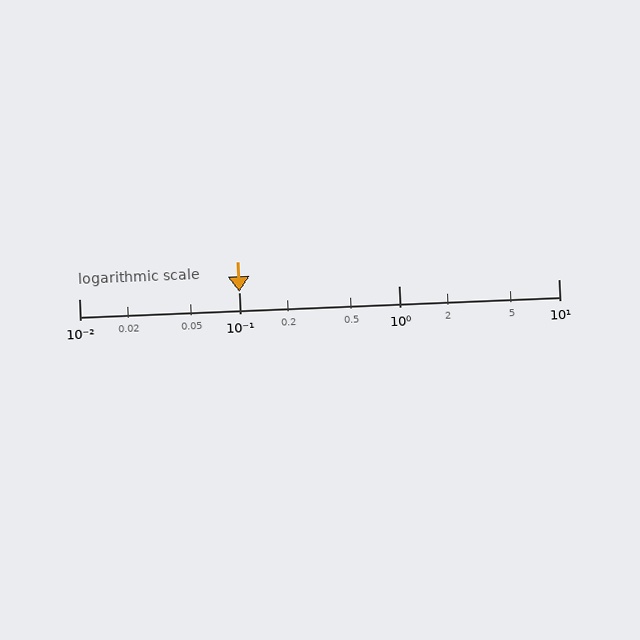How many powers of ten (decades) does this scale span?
The scale spans 3 decades, from 0.01 to 10.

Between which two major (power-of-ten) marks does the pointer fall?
The pointer is between 0.1 and 1.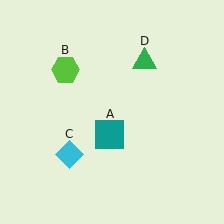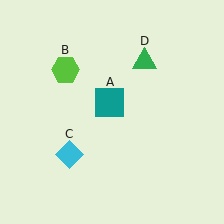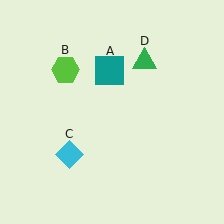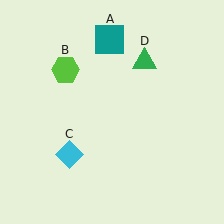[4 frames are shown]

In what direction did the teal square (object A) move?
The teal square (object A) moved up.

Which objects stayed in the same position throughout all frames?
Lime hexagon (object B) and cyan diamond (object C) and green triangle (object D) remained stationary.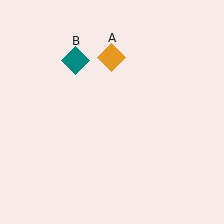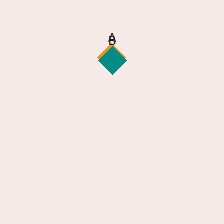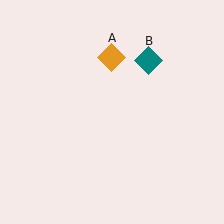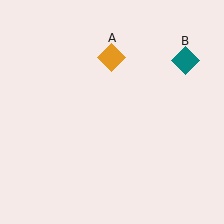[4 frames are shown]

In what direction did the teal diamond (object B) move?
The teal diamond (object B) moved right.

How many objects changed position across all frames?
1 object changed position: teal diamond (object B).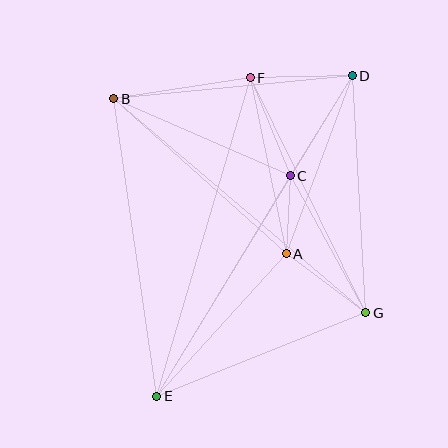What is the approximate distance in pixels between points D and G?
The distance between D and G is approximately 237 pixels.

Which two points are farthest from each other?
Points D and E are farthest from each other.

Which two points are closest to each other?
Points A and C are closest to each other.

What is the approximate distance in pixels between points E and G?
The distance between E and G is approximately 225 pixels.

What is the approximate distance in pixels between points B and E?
The distance between B and E is approximately 301 pixels.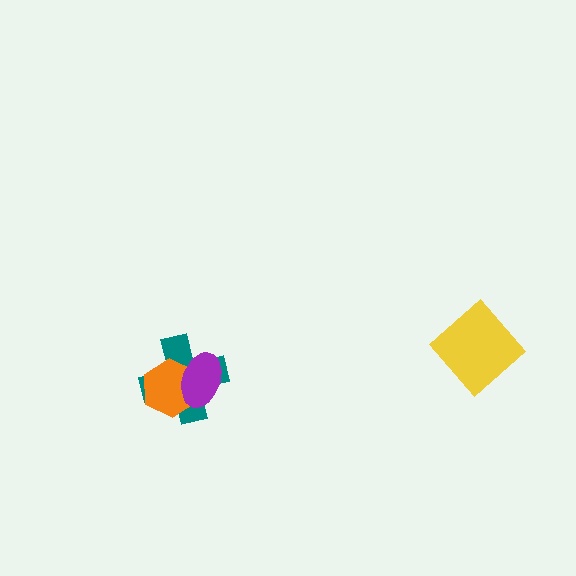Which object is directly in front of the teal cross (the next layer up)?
The orange hexagon is directly in front of the teal cross.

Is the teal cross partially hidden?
Yes, it is partially covered by another shape.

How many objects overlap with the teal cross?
2 objects overlap with the teal cross.